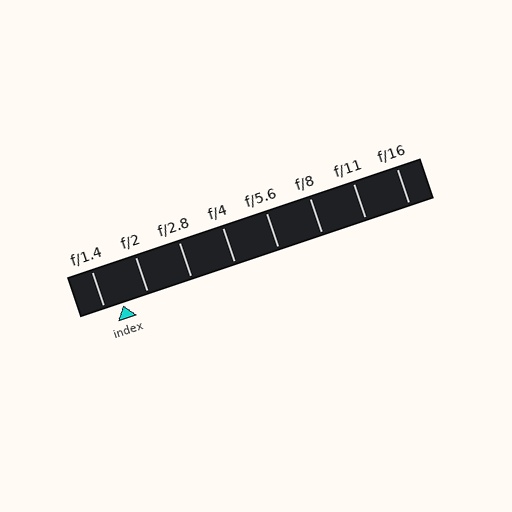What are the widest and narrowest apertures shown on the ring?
The widest aperture shown is f/1.4 and the narrowest is f/16.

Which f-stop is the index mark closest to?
The index mark is closest to f/1.4.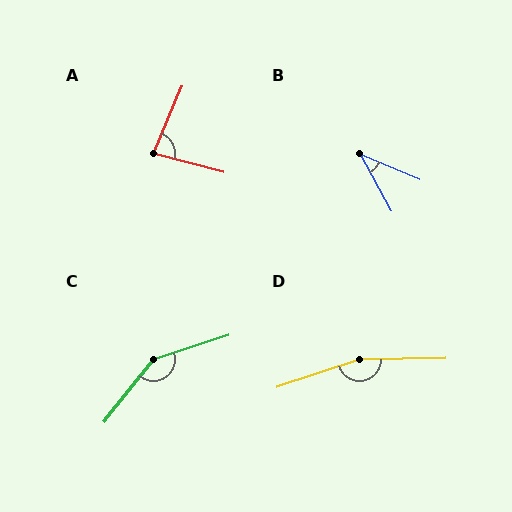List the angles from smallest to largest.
B (38°), A (82°), C (146°), D (163°).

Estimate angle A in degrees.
Approximately 82 degrees.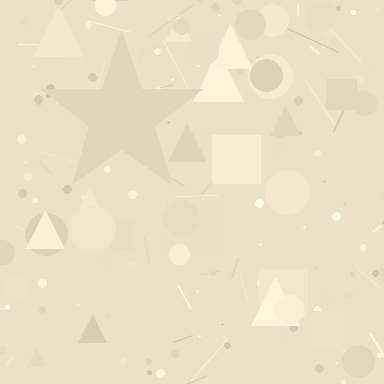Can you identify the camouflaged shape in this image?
The camouflaged shape is a star.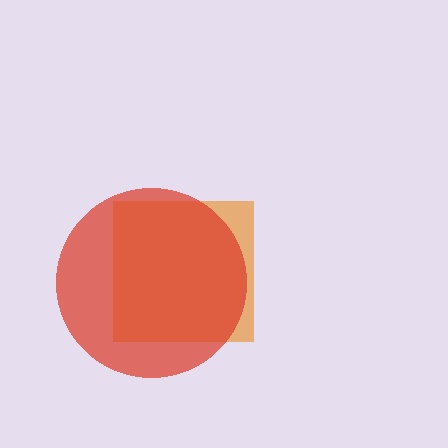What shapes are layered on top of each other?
The layered shapes are: an orange square, a red circle.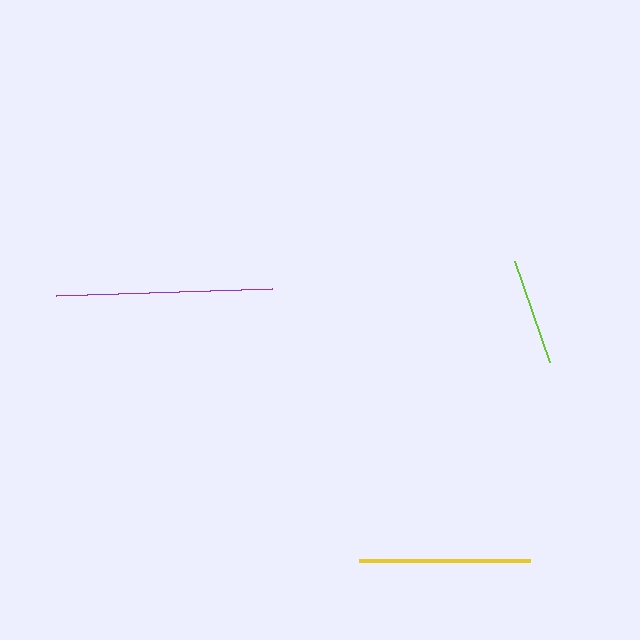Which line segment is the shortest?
The lime line is the shortest at approximately 107 pixels.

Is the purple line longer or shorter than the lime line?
The purple line is longer than the lime line.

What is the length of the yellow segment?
The yellow segment is approximately 171 pixels long.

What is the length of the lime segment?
The lime segment is approximately 107 pixels long.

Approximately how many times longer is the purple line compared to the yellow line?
The purple line is approximately 1.3 times the length of the yellow line.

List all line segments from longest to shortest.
From longest to shortest: purple, yellow, lime.